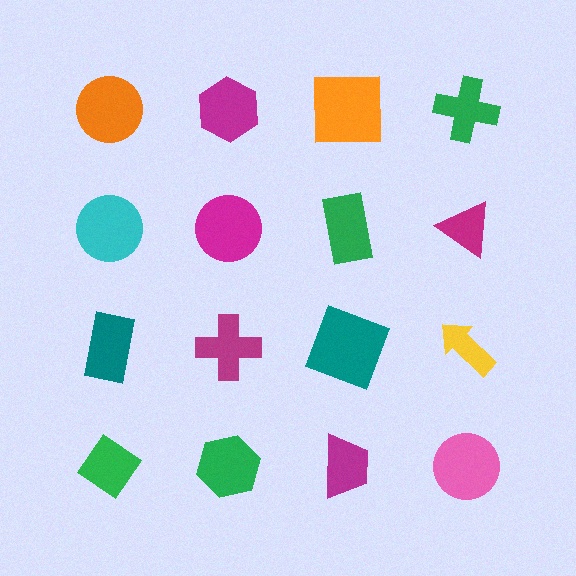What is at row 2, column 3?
A green rectangle.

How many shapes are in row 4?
4 shapes.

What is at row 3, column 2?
A magenta cross.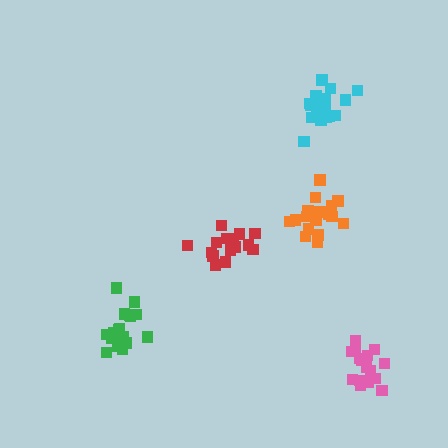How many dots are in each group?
Group 1: 19 dots, Group 2: 21 dots, Group 3: 17 dots, Group 4: 17 dots, Group 5: 20 dots (94 total).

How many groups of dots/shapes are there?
There are 5 groups.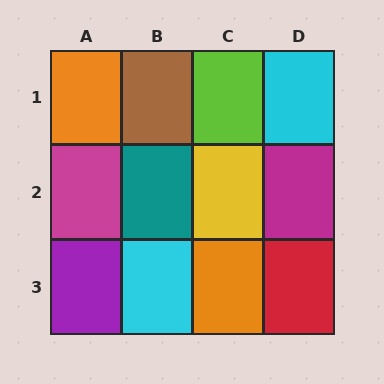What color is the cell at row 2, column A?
Magenta.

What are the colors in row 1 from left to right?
Orange, brown, lime, cyan.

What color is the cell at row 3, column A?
Purple.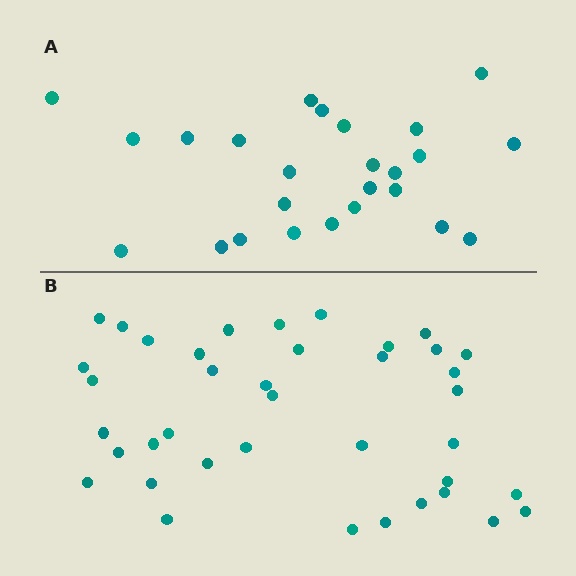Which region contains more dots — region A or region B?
Region B (the bottom region) has more dots.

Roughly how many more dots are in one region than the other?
Region B has approximately 15 more dots than region A.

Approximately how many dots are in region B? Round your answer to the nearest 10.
About 40 dots. (The exact count is 39, which rounds to 40.)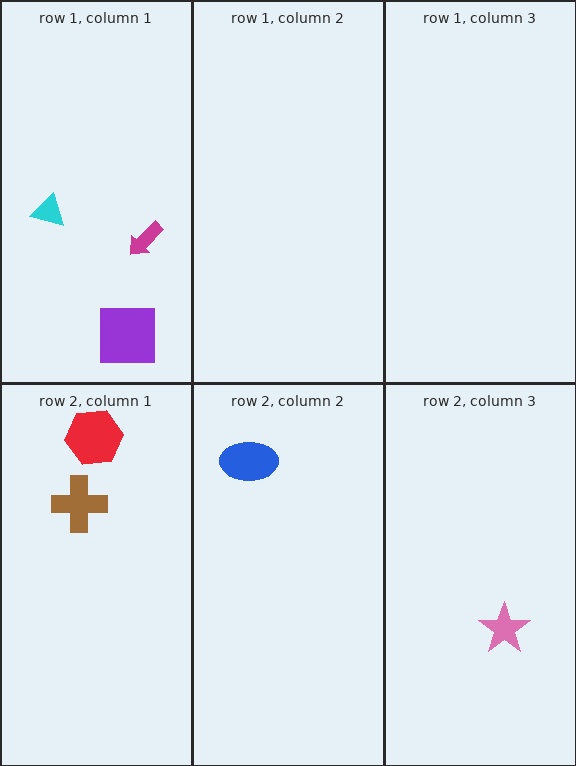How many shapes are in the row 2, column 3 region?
1.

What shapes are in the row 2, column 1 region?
The brown cross, the red hexagon.